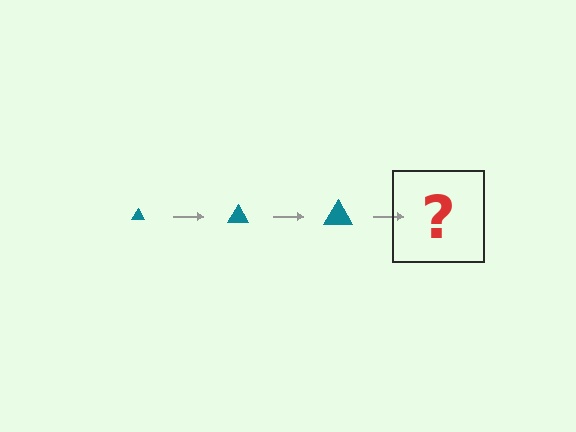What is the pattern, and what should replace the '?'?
The pattern is that the triangle gets progressively larger each step. The '?' should be a teal triangle, larger than the previous one.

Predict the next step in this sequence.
The next step is a teal triangle, larger than the previous one.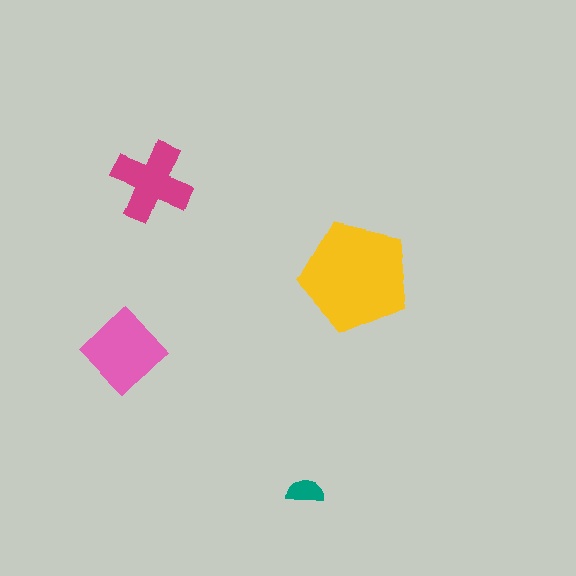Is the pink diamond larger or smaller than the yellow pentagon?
Smaller.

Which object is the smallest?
The teal semicircle.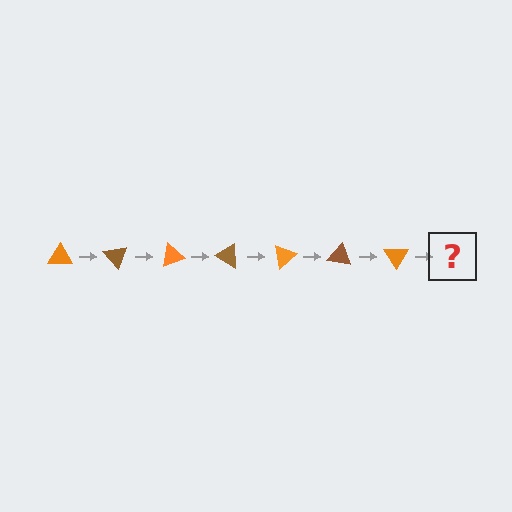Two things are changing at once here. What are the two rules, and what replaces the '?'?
The two rules are that it rotates 50 degrees each step and the color cycles through orange and brown. The '?' should be a brown triangle, rotated 350 degrees from the start.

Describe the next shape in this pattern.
It should be a brown triangle, rotated 350 degrees from the start.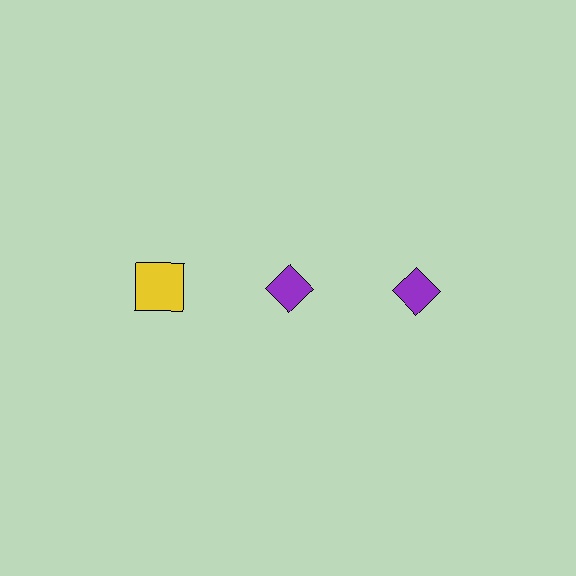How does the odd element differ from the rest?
It differs in both color (yellow instead of purple) and shape (square instead of diamond).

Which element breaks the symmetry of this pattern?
The yellow square in the top row, leftmost column breaks the symmetry. All other shapes are purple diamonds.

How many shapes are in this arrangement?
There are 3 shapes arranged in a grid pattern.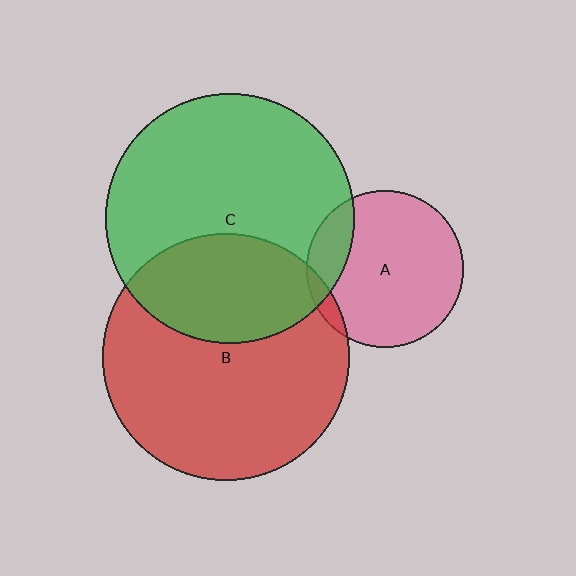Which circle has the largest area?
Circle C (green).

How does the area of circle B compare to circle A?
Approximately 2.5 times.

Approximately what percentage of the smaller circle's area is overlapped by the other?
Approximately 15%.